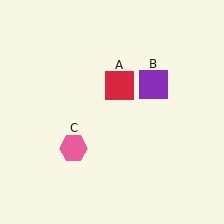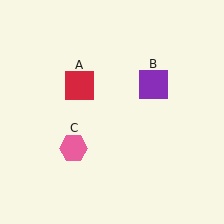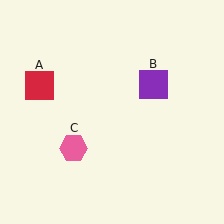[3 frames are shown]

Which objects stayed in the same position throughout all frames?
Purple square (object B) and pink hexagon (object C) remained stationary.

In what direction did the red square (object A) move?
The red square (object A) moved left.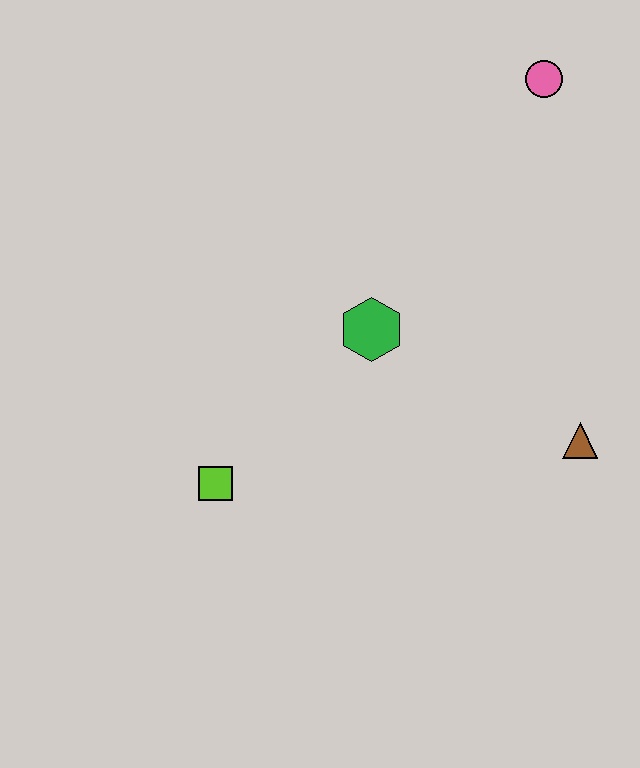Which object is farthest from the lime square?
The pink circle is farthest from the lime square.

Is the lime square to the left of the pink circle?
Yes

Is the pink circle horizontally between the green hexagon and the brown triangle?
Yes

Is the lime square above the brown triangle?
No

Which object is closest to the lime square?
The green hexagon is closest to the lime square.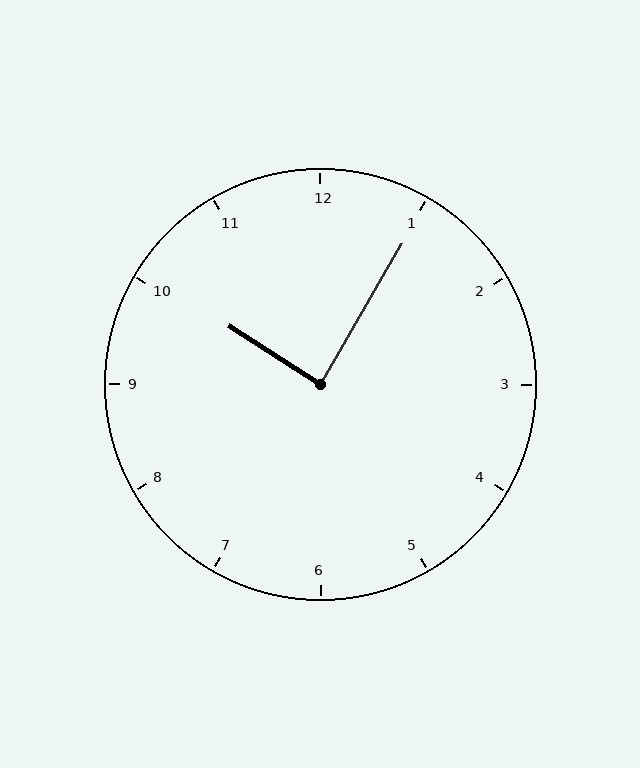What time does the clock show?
10:05.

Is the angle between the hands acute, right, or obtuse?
It is right.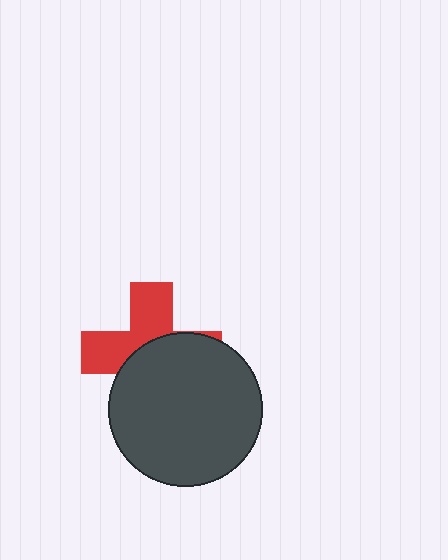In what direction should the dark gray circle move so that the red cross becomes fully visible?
The dark gray circle should move down. That is the shortest direction to clear the overlap and leave the red cross fully visible.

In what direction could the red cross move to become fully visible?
The red cross could move up. That would shift it out from behind the dark gray circle entirely.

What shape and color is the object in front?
The object in front is a dark gray circle.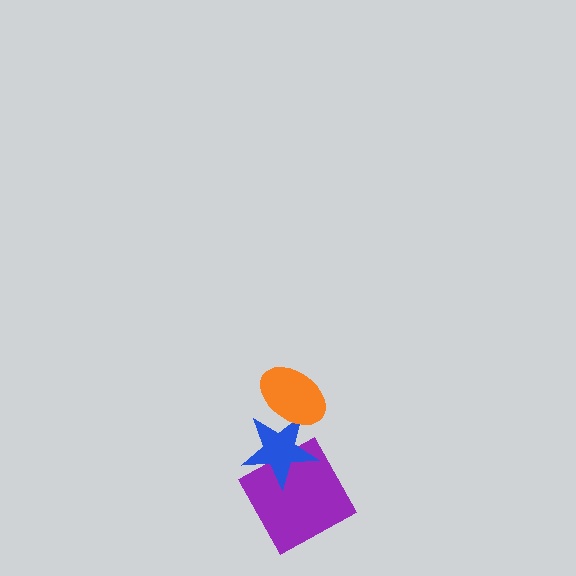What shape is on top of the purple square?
The blue star is on top of the purple square.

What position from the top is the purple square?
The purple square is 3rd from the top.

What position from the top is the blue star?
The blue star is 2nd from the top.